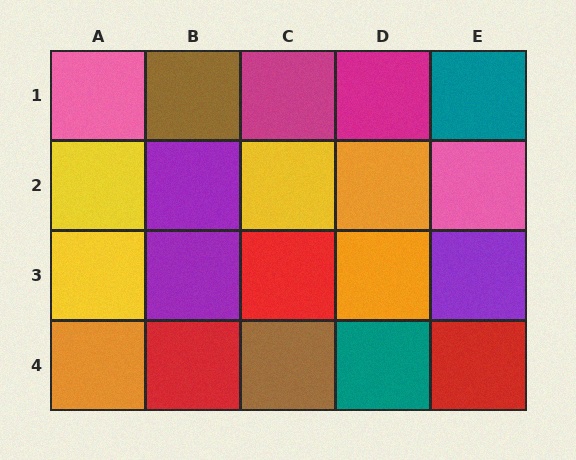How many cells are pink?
2 cells are pink.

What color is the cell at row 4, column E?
Red.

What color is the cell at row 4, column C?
Brown.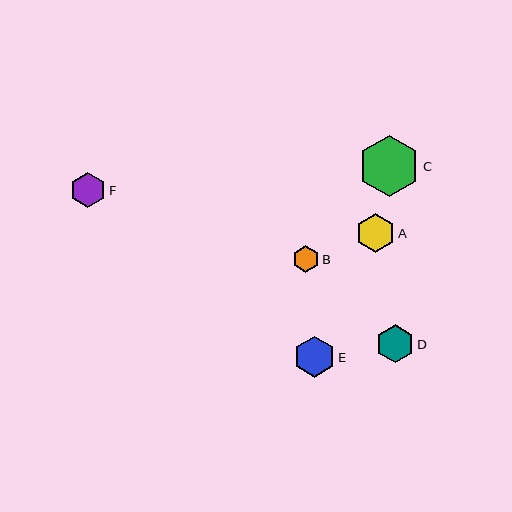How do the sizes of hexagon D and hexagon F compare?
Hexagon D and hexagon F are approximately the same size.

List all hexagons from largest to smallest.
From largest to smallest: C, E, A, D, F, B.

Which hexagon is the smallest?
Hexagon B is the smallest with a size of approximately 26 pixels.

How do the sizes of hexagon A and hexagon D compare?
Hexagon A and hexagon D are approximately the same size.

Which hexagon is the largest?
Hexagon C is the largest with a size of approximately 61 pixels.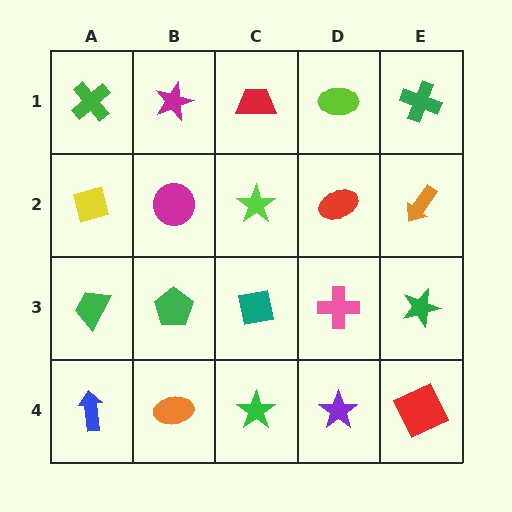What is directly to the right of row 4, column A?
An orange ellipse.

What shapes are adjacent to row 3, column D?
A red ellipse (row 2, column D), a purple star (row 4, column D), a teal square (row 3, column C), a green star (row 3, column E).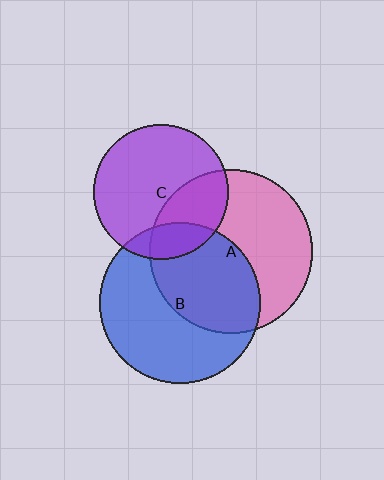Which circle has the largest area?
Circle A (pink).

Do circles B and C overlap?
Yes.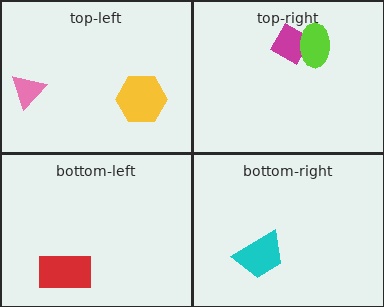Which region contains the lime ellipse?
The top-right region.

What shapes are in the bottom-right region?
The cyan trapezoid.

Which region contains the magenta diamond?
The top-right region.